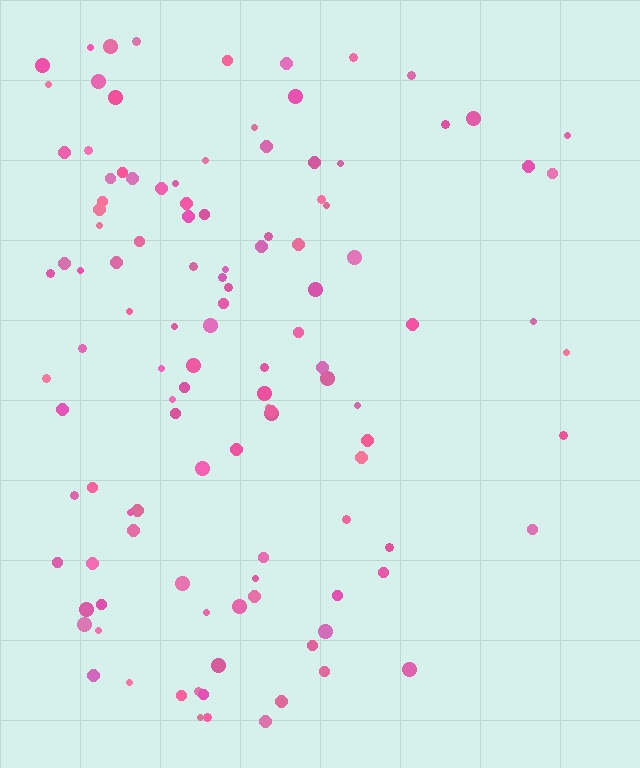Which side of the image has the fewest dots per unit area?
The right.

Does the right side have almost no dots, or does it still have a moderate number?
Still a moderate number, just noticeably fewer than the left.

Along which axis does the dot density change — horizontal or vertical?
Horizontal.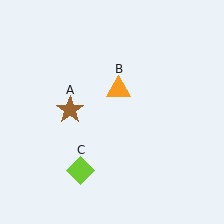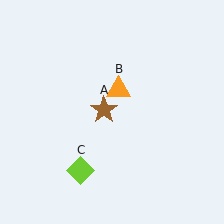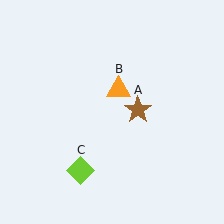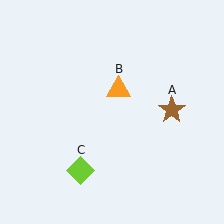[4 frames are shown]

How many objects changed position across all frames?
1 object changed position: brown star (object A).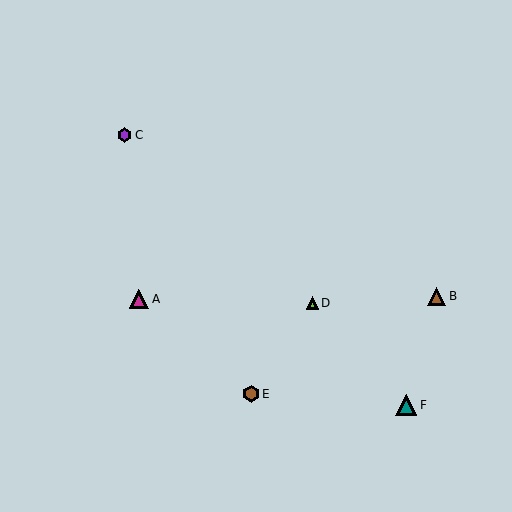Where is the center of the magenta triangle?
The center of the magenta triangle is at (139, 299).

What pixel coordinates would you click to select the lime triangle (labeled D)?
Click at (312, 303) to select the lime triangle D.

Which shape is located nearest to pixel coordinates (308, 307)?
The lime triangle (labeled D) at (312, 303) is nearest to that location.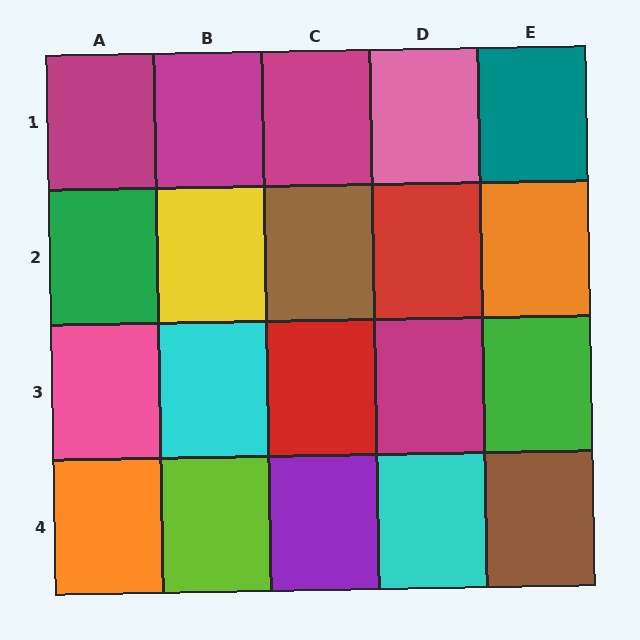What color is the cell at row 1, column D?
Pink.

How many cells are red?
2 cells are red.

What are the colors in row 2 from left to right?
Green, yellow, brown, red, orange.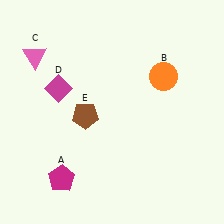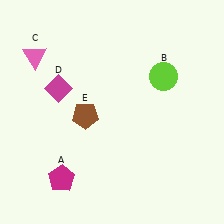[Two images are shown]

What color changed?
The circle (B) changed from orange in Image 1 to lime in Image 2.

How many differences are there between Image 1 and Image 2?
There is 1 difference between the two images.